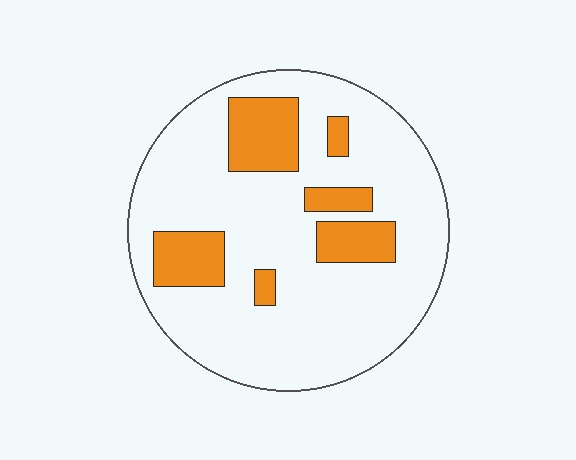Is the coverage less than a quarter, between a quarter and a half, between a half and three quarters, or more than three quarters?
Less than a quarter.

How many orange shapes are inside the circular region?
6.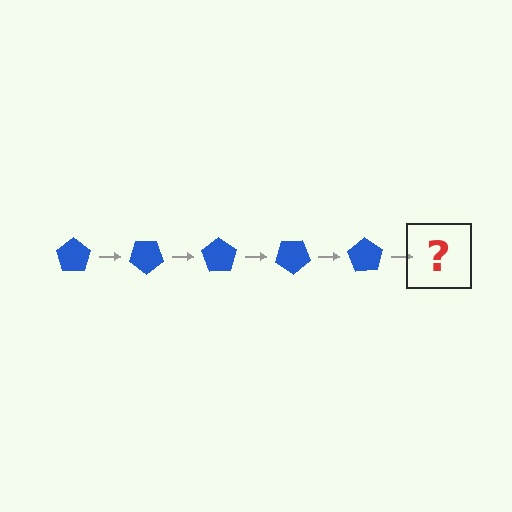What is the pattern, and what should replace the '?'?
The pattern is that the pentagon rotates 35 degrees each step. The '?' should be a blue pentagon rotated 175 degrees.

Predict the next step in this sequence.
The next step is a blue pentagon rotated 175 degrees.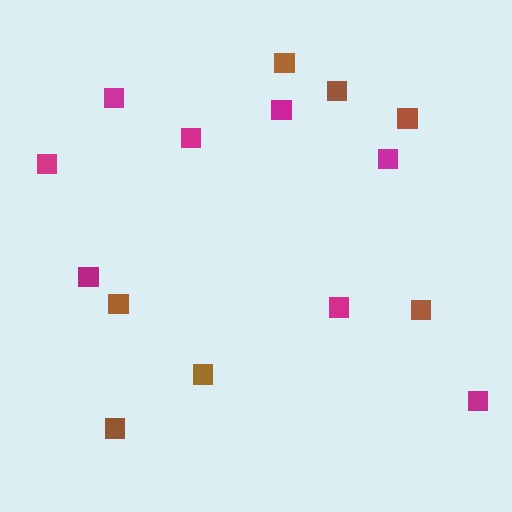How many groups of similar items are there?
There are 2 groups: one group of brown squares (7) and one group of magenta squares (8).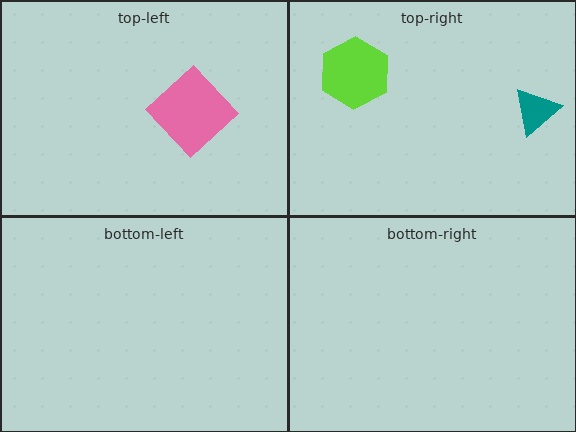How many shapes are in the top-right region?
2.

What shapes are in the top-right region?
The teal triangle, the lime hexagon.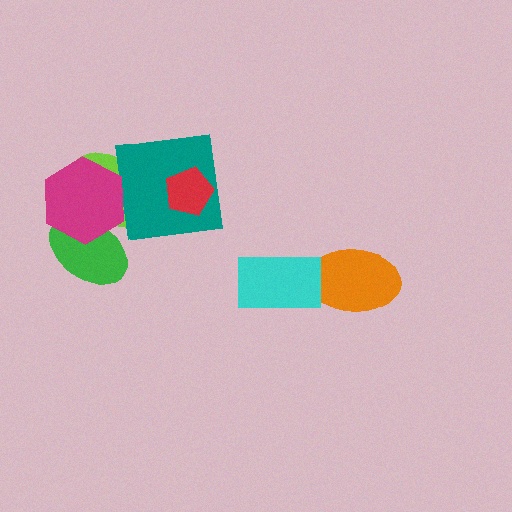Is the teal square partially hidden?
Yes, it is partially covered by another shape.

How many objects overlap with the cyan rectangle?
1 object overlaps with the cyan rectangle.